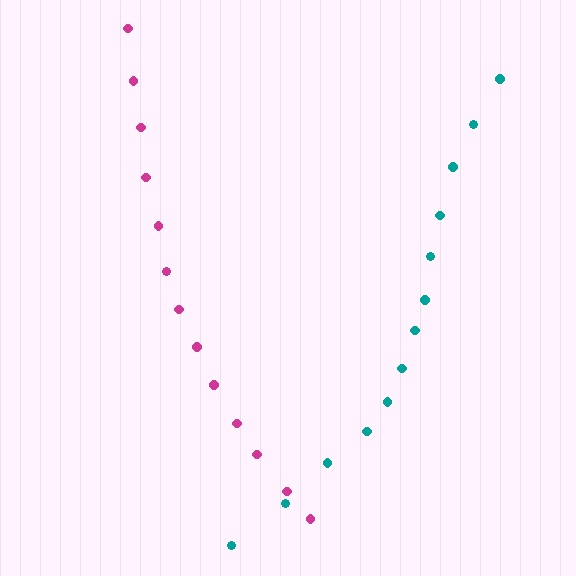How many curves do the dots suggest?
There are 2 distinct paths.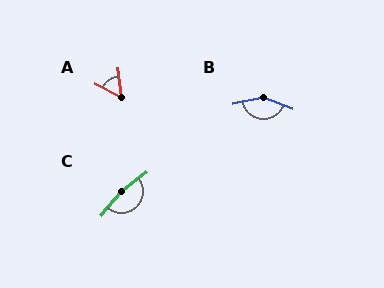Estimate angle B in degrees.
Approximately 147 degrees.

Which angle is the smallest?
A, at approximately 56 degrees.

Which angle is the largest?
C, at approximately 167 degrees.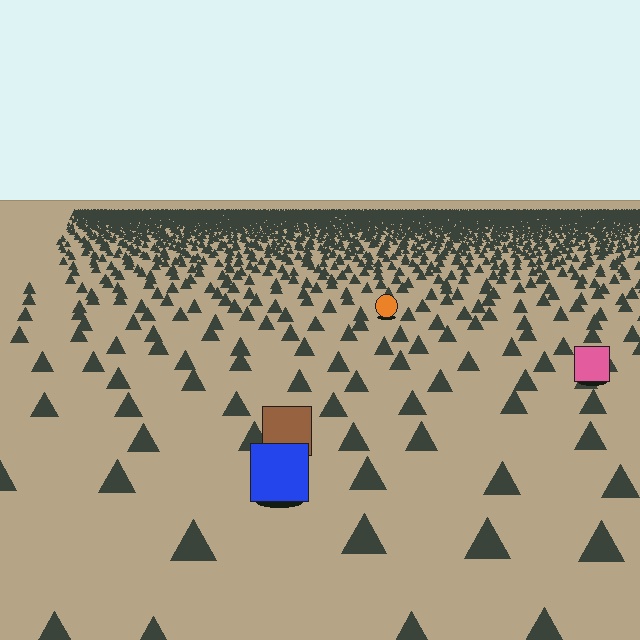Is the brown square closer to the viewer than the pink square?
Yes. The brown square is closer — you can tell from the texture gradient: the ground texture is coarser near it.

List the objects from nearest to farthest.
From nearest to farthest: the blue square, the brown square, the pink square, the orange circle.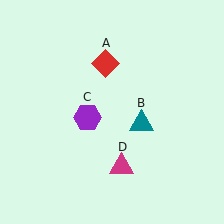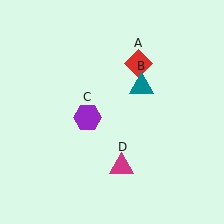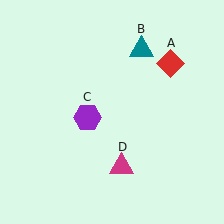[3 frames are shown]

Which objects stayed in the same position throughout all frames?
Purple hexagon (object C) and magenta triangle (object D) remained stationary.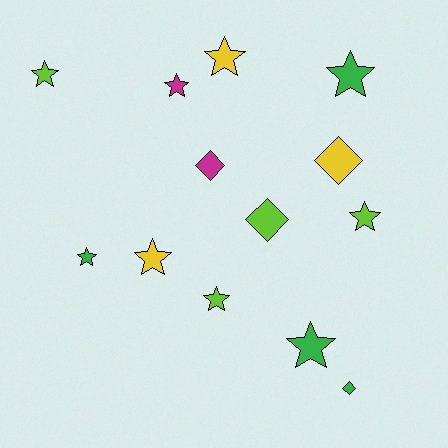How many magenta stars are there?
There is 1 magenta star.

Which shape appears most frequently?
Star, with 9 objects.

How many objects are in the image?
There are 13 objects.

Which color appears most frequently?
Lime, with 4 objects.